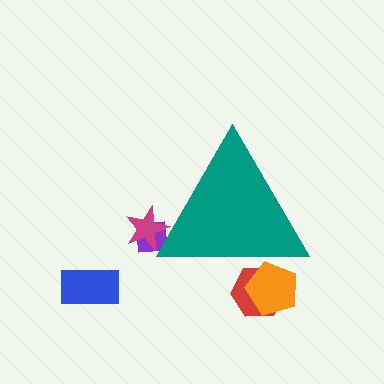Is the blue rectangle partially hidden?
No, the blue rectangle is fully visible.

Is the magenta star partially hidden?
Yes, the magenta star is partially hidden behind the teal triangle.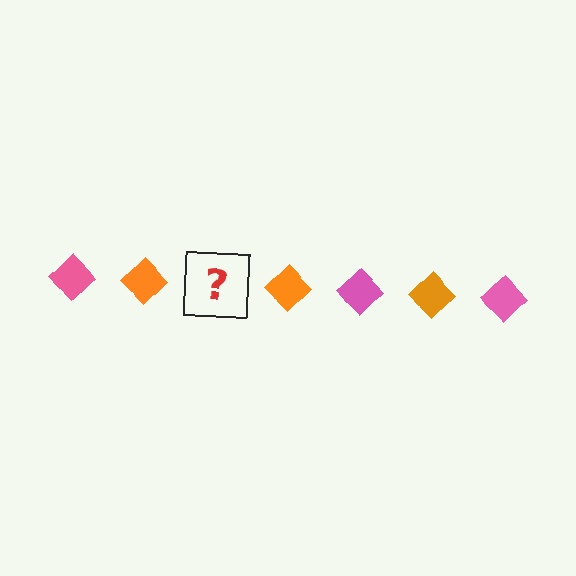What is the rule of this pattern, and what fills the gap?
The rule is that the pattern cycles through pink, orange diamonds. The gap should be filled with a pink diamond.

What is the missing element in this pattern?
The missing element is a pink diamond.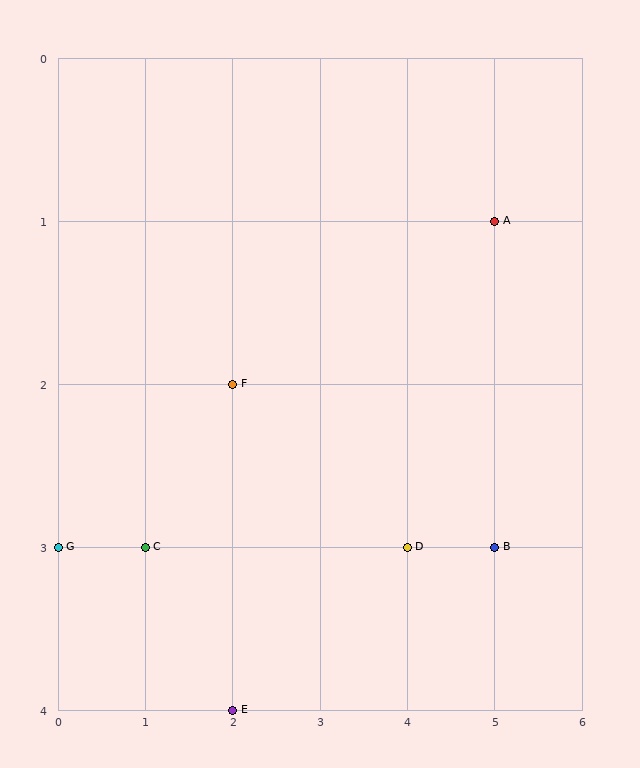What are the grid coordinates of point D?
Point D is at grid coordinates (4, 3).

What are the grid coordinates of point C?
Point C is at grid coordinates (1, 3).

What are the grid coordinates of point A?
Point A is at grid coordinates (5, 1).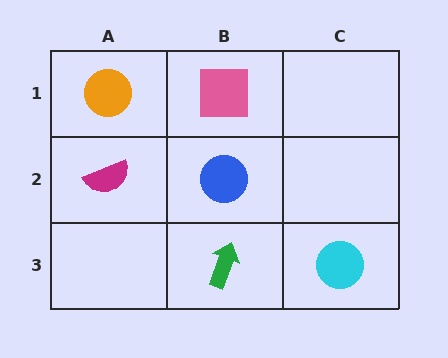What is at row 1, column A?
An orange circle.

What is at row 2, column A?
A magenta semicircle.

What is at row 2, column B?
A blue circle.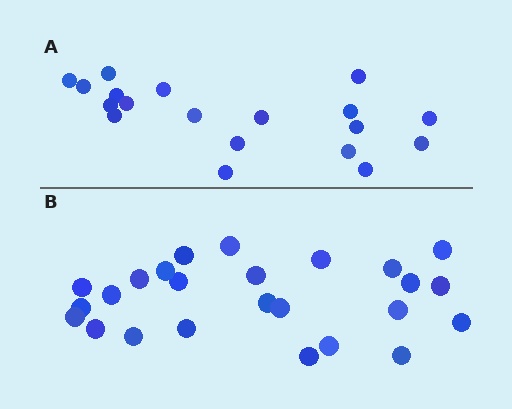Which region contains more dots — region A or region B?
Region B (the bottom region) has more dots.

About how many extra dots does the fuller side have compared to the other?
Region B has about 6 more dots than region A.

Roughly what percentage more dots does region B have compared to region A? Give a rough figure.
About 30% more.